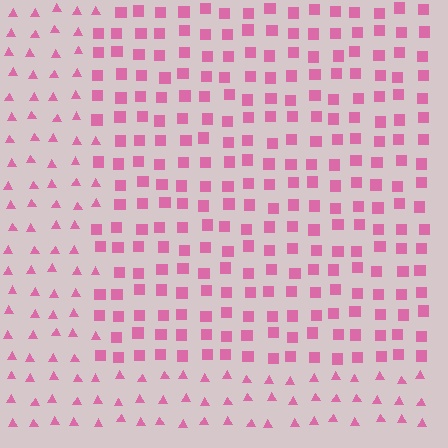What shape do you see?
I see a rectangle.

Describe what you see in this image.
The image is filled with small pink elements arranged in a uniform grid. A rectangle-shaped region contains squares, while the surrounding area contains triangles. The boundary is defined purely by the change in element shape.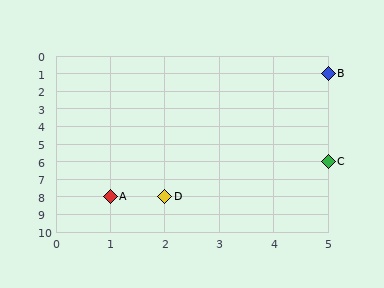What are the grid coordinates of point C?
Point C is at grid coordinates (5, 6).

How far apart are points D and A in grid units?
Points D and A are 1 column apart.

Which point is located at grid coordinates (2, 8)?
Point D is at (2, 8).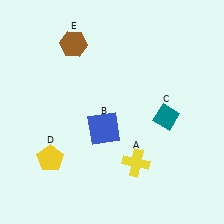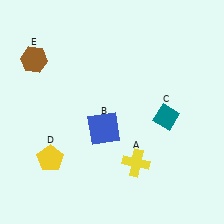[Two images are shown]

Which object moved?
The brown hexagon (E) moved left.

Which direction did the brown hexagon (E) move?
The brown hexagon (E) moved left.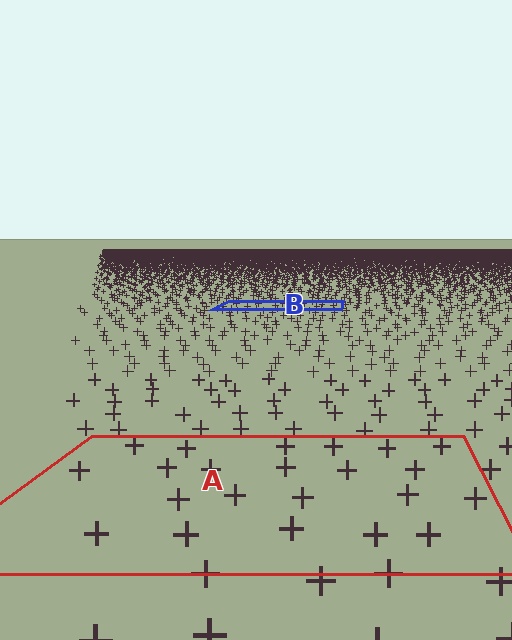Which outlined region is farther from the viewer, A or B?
Region B is farther from the viewer — the texture elements inside it appear smaller and more densely packed.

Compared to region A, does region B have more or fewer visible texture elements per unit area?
Region B has more texture elements per unit area — they are packed more densely because it is farther away.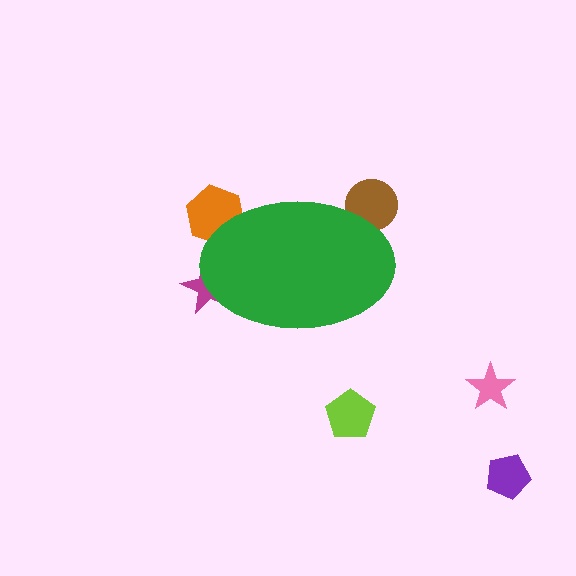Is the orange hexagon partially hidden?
Yes, the orange hexagon is partially hidden behind the green ellipse.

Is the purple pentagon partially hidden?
No, the purple pentagon is fully visible.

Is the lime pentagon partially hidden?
No, the lime pentagon is fully visible.